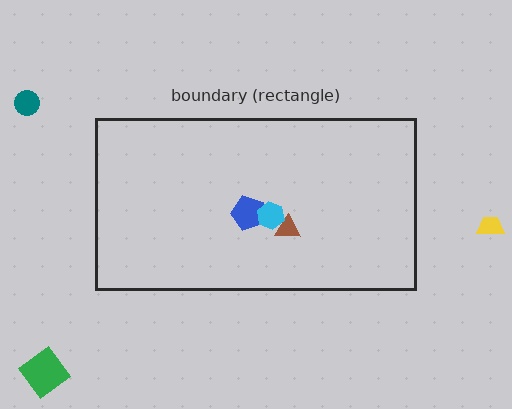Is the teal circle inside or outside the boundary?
Outside.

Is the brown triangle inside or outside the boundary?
Inside.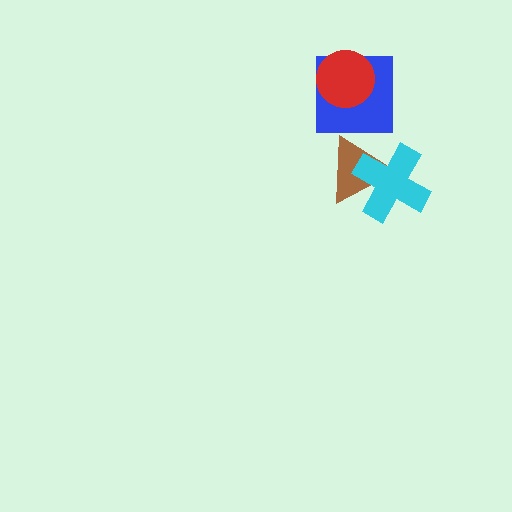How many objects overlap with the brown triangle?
1 object overlaps with the brown triangle.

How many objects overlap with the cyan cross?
1 object overlaps with the cyan cross.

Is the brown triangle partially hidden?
Yes, it is partially covered by another shape.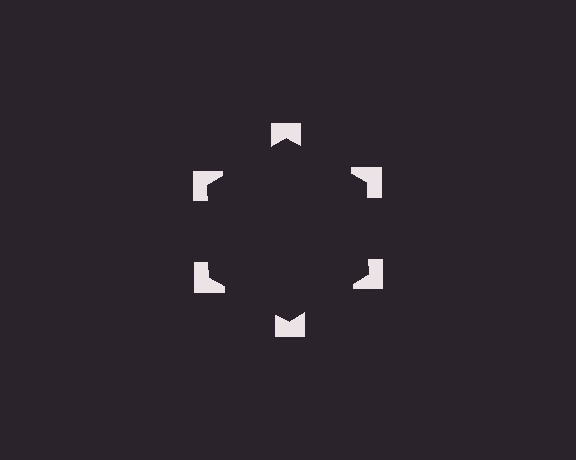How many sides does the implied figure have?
6 sides.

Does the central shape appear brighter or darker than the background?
It typically appears slightly darker than the background, even though no actual brightness change is drawn.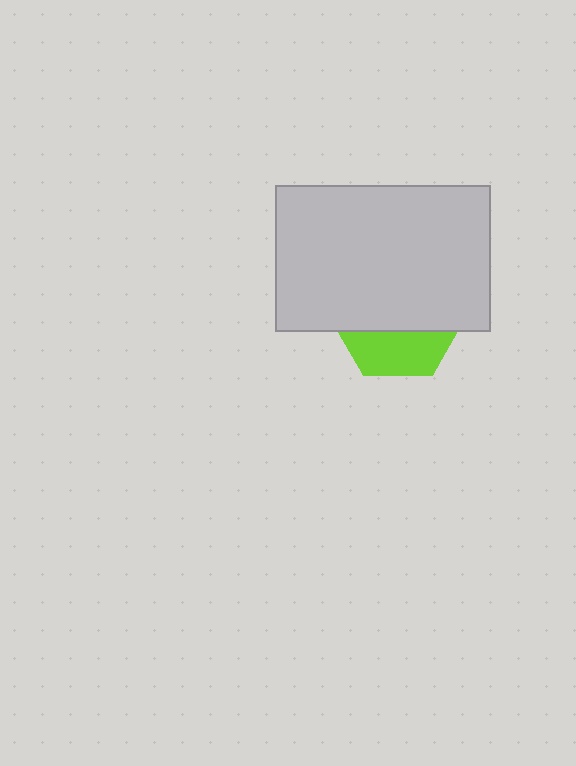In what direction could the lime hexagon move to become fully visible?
The lime hexagon could move down. That would shift it out from behind the light gray rectangle entirely.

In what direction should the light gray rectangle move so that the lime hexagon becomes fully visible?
The light gray rectangle should move up. That is the shortest direction to clear the overlap and leave the lime hexagon fully visible.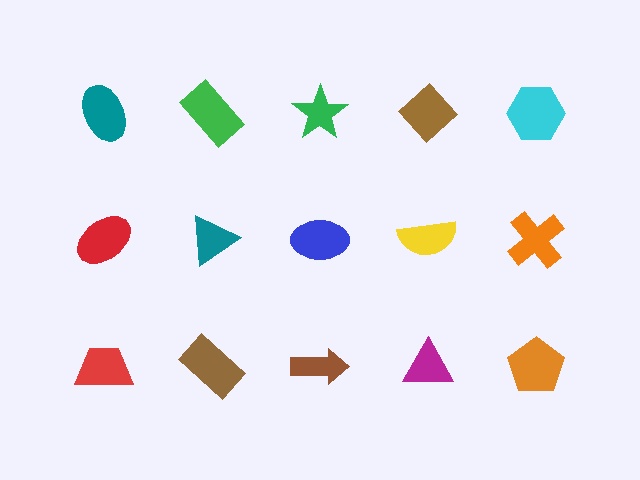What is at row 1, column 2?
A green rectangle.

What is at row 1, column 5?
A cyan hexagon.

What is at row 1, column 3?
A green star.